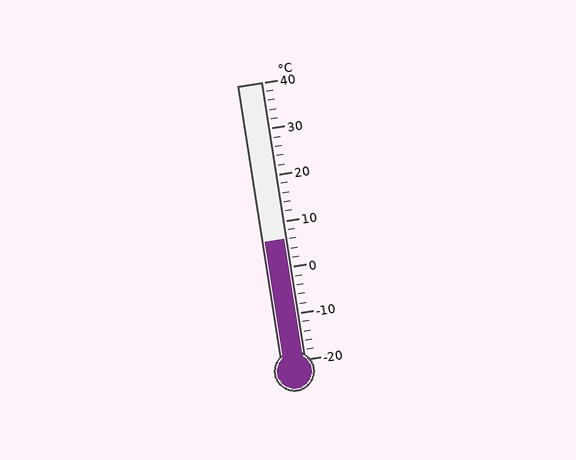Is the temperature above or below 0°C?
The temperature is above 0°C.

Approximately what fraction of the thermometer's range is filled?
The thermometer is filled to approximately 45% of its range.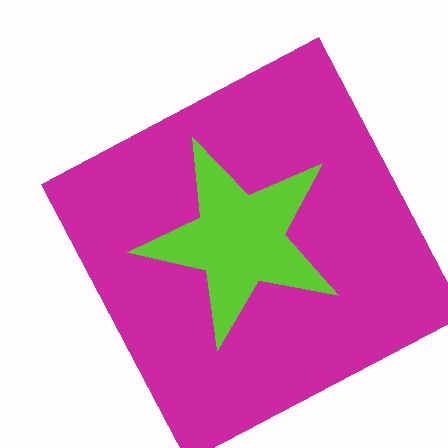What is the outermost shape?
The magenta square.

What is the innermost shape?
The lime star.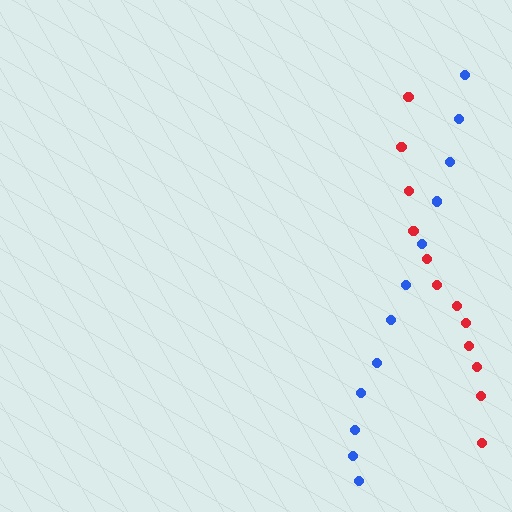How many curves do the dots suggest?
There are 2 distinct paths.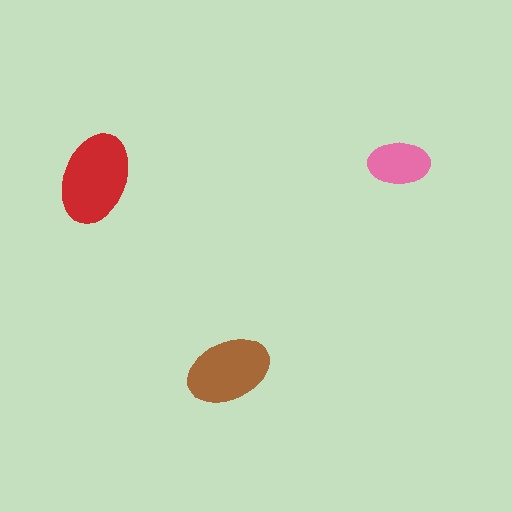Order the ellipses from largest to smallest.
the red one, the brown one, the pink one.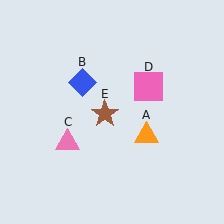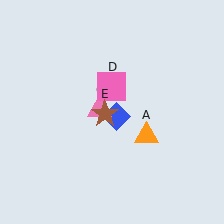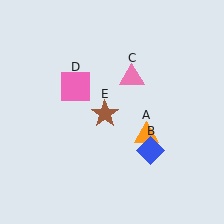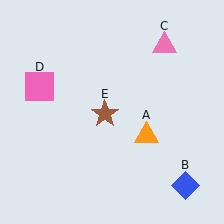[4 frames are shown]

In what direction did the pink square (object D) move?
The pink square (object D) moved left.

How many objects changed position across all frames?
3 objects changed position: blue diamond (object B), pink triangle (object C), pink square (object D).